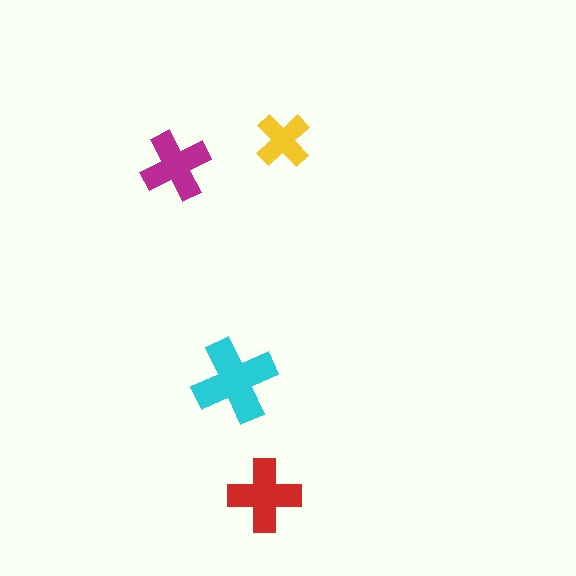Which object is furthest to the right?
The yellow cross is rightmost.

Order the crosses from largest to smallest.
the cyan one, the red one, the magenta one, the yellow one.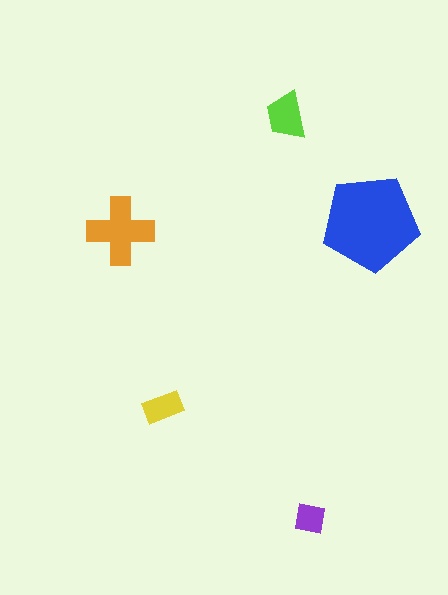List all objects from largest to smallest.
The blue pentagon, the orange cross, the lime trapezoid, the yellow rectangle, the purple square.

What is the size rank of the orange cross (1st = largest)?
2nd.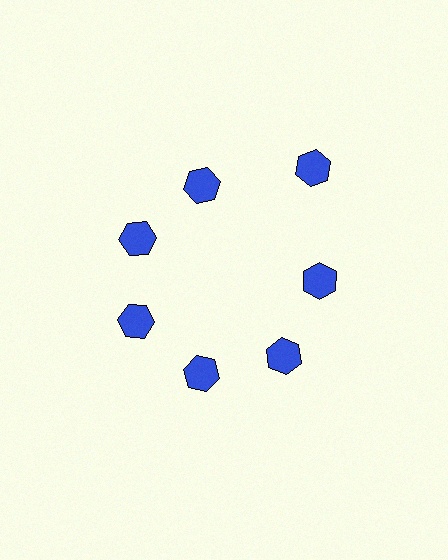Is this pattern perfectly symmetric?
No. The 7 blue hexagons are arranged in a ring, but one element near the 1 o'clock position is pushed outward from the center, breaking the 7-fold rotational symmetry.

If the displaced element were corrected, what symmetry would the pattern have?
It would have 7-fold rotational symmetry — the pattern would map onto itself every 51 degrees.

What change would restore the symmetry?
The symmetry would be restored by moving it inward, back onto the ring so that all 7 hexagons sit at equal angles and equal distance from the center.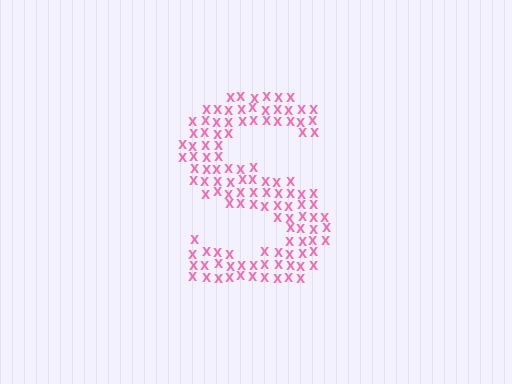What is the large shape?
The large shape is the letter S.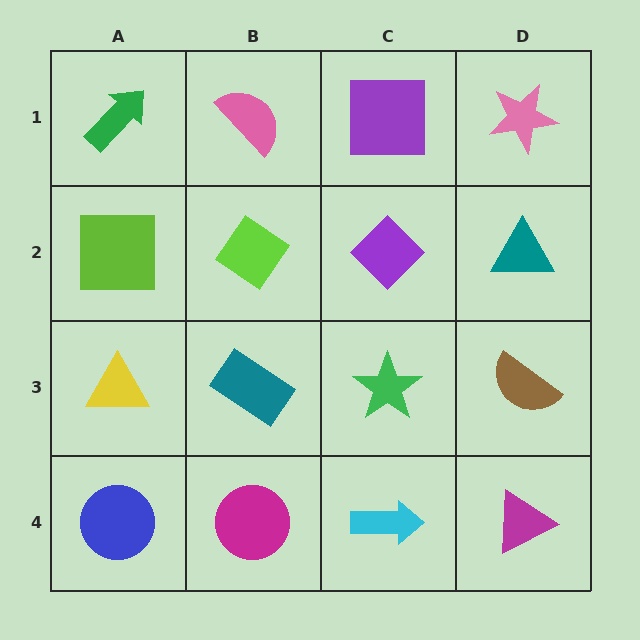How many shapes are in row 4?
4 shapes.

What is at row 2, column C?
A purple diamond.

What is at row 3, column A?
A yellow triangle.